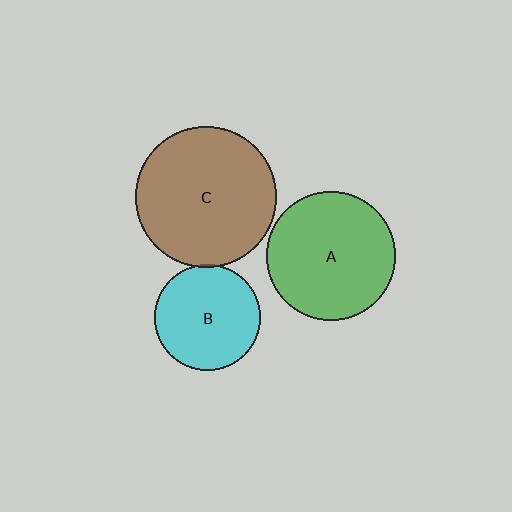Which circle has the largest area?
Circle C (brown).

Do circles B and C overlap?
Yes.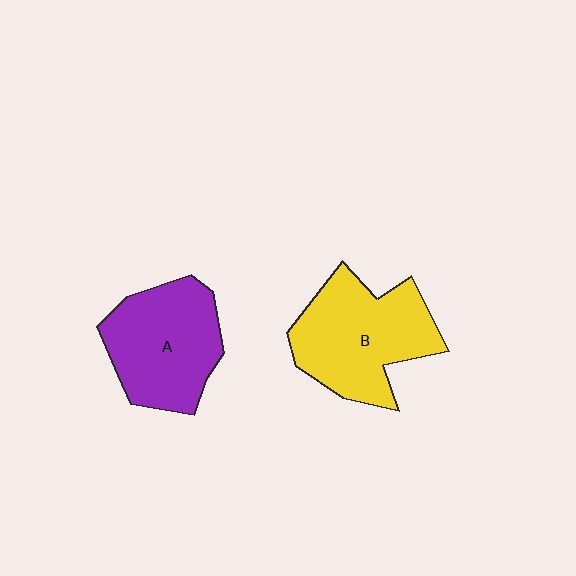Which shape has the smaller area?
Shape A (purple).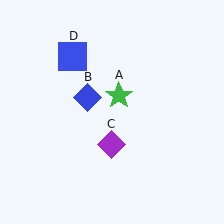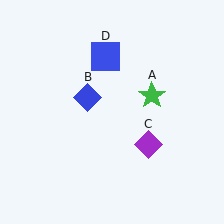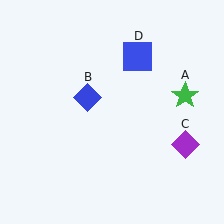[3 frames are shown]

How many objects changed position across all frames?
3 objects changed position: green star (object A), purple diamond (object C), blue square (object D).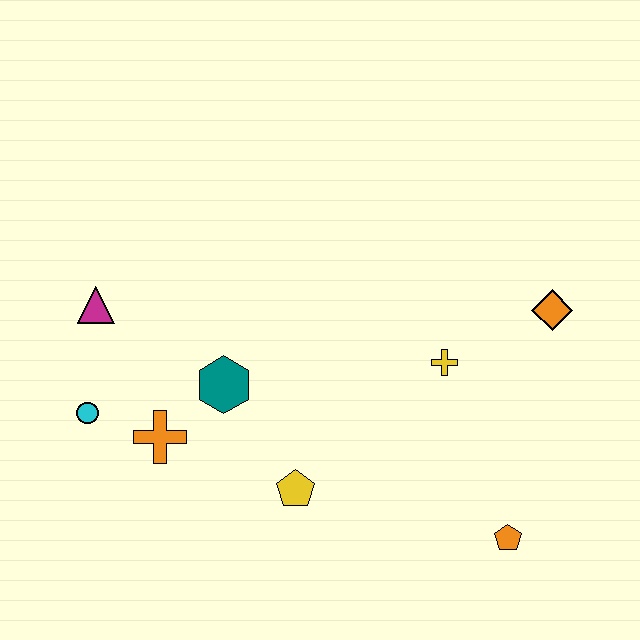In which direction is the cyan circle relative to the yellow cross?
The cyan circle is to the left of the yellow cross.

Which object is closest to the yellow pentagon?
The teal hexagon is closest to the yellow pentagon.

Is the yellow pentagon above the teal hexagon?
No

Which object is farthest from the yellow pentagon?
The orange diamond is farthest from the yellow pentagon.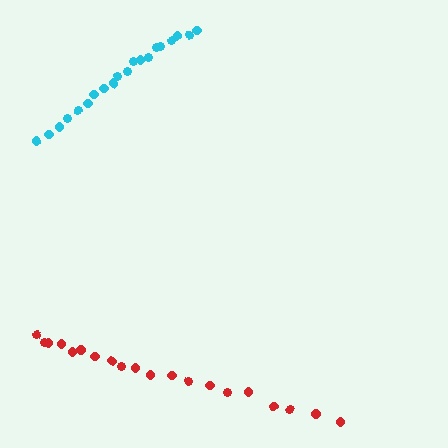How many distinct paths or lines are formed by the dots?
There are 2 distinct paths.